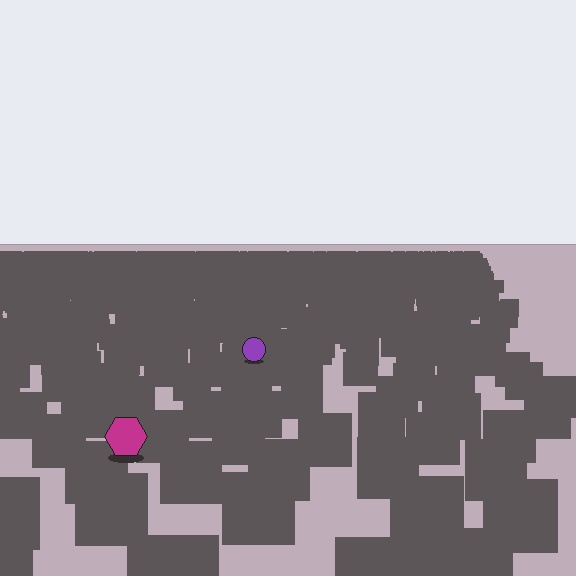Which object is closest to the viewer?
The magenta hexagon is closest. The texture marks near it are larger and more spread out.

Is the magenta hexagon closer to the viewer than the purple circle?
Yes. The magenta hexagon is closer — you can tell from the texture gradient: the ground texture is coarser near it.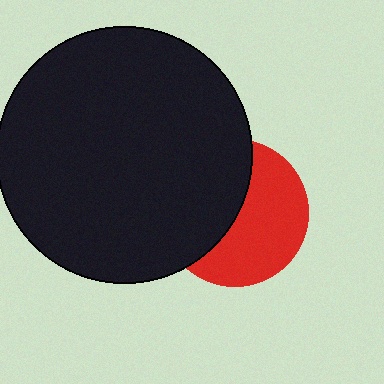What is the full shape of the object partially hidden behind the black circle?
The partially hidden object is a red circle.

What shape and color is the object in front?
The object in front is a black circle.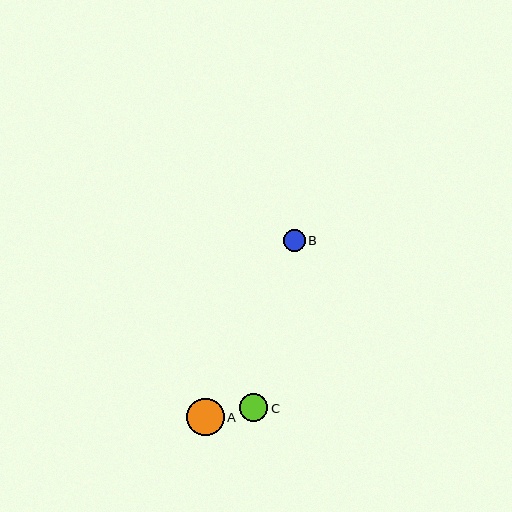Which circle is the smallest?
Circle B is the smallest with a size of approximately 22 pixels.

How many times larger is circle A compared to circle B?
Circle A is approximately 1.7 times the size of circle B.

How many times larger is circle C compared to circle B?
Circle C is approximately 1.3 times the size of circle B.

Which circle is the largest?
Circle A is the largest with a size of approximately 37 pixels.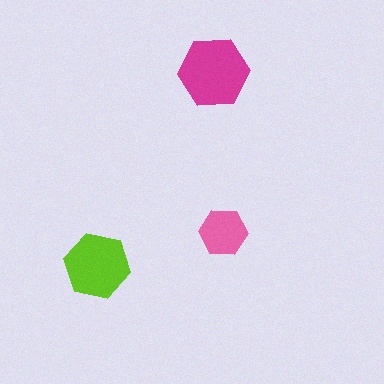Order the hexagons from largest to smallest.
the magenta one, the lime one, the pink one.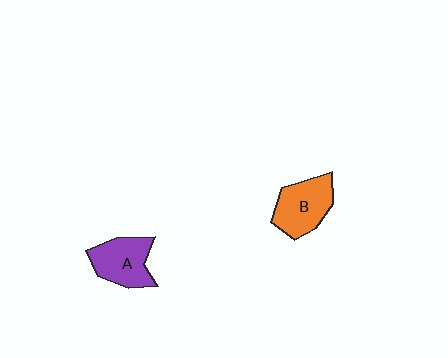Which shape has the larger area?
Shape B (orange).